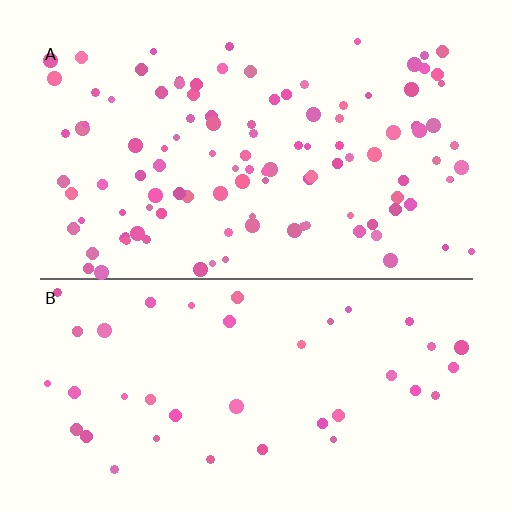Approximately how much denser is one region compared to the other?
Approximately 2.8× — region A over region B.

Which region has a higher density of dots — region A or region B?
A (the top).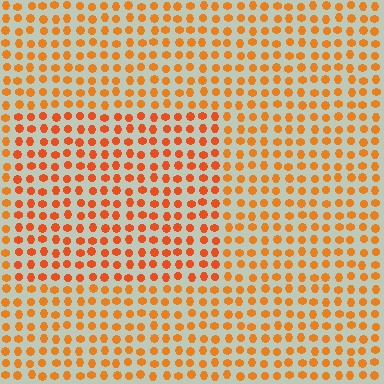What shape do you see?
I see a rectangle.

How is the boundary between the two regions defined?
The boundary is defined purely by a slight shift in hue (about 15 degrees). Spacing, size, and orientation are identical on both sides.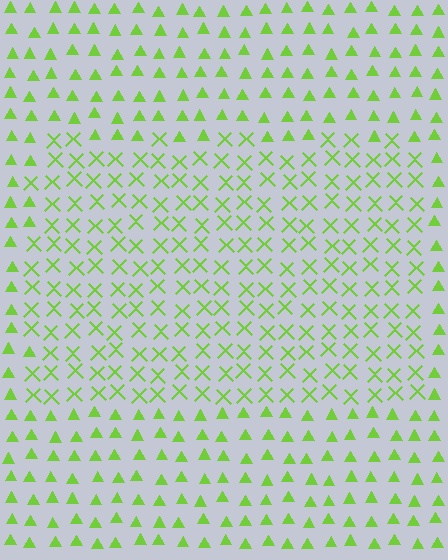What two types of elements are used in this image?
The image uses X marks inside the rectangle region and triangles outside it.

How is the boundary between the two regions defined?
The boundary is defined by a change in element shape: X marks inside vs. triangles outside. All elements share the same color and spacing.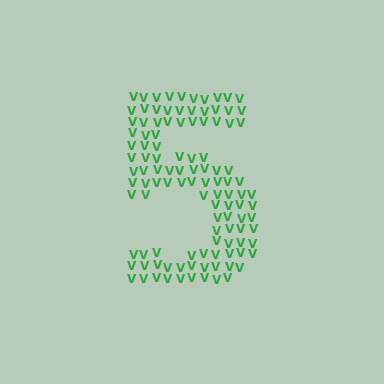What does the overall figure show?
The overall figure shows the digit 5.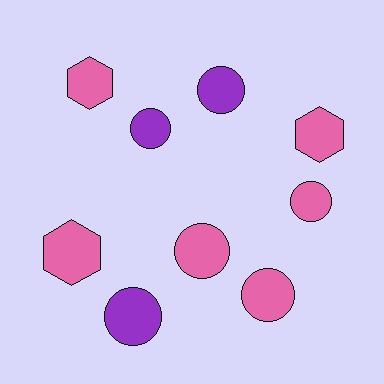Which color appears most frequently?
Pink, with 6 objects.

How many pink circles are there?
There are 3 pink circles.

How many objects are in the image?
There are 9 objects.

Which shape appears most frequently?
Circle, with 6 objects.